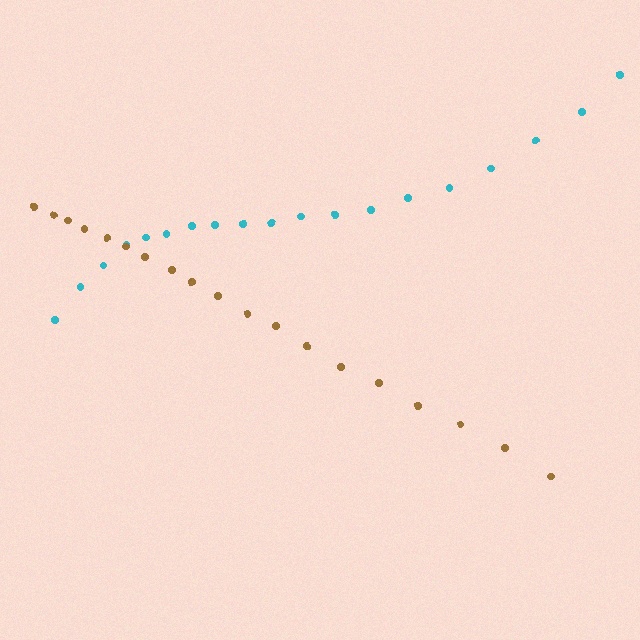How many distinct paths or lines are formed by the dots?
There are 2 distinct paths.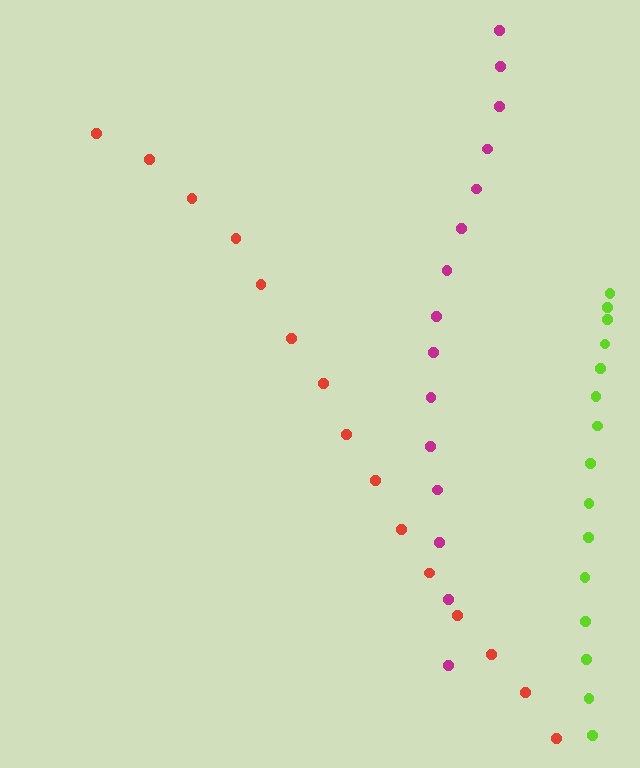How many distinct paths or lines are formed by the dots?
There are 3 distinct paths.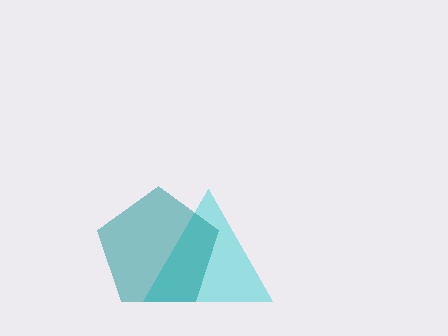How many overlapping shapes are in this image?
There are 2 overlapping shapes in the image.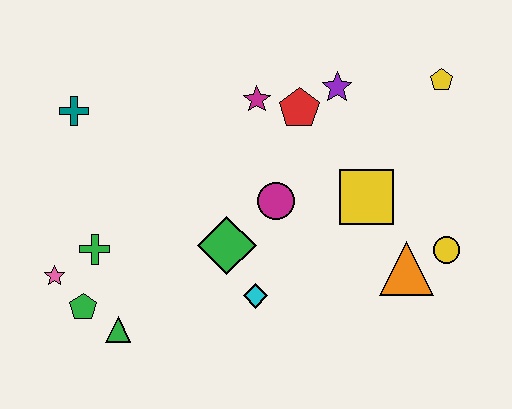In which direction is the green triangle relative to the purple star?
The green triangle is below the purple star.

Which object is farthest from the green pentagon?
The yellow pentagon is farthest from the green pentagon.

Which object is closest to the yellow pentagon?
The purple star is closest to the yellow pentagon.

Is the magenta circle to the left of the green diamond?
No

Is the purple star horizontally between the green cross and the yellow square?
Yes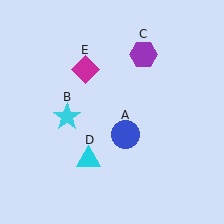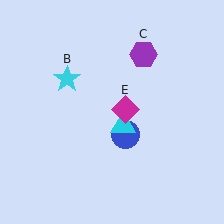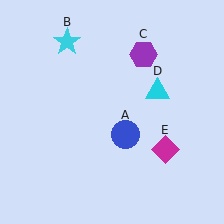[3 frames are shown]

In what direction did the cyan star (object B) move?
The cyan star (object B) moved up.